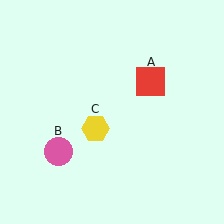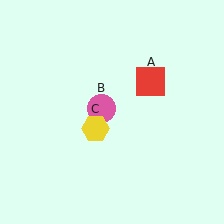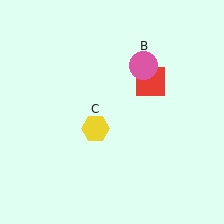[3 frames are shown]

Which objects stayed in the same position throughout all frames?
Red square (object A) and yellow hexagon (object C) remained stationary.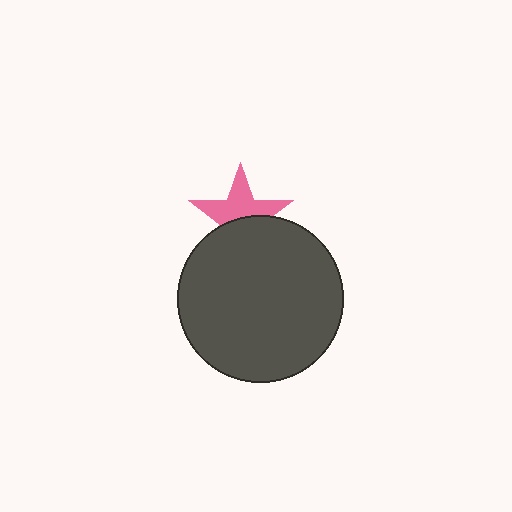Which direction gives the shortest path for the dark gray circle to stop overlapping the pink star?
Moving down gives the shortest separation.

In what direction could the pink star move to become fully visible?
The pink star could move up. That would shift it out from behind the dark gray circle entirely.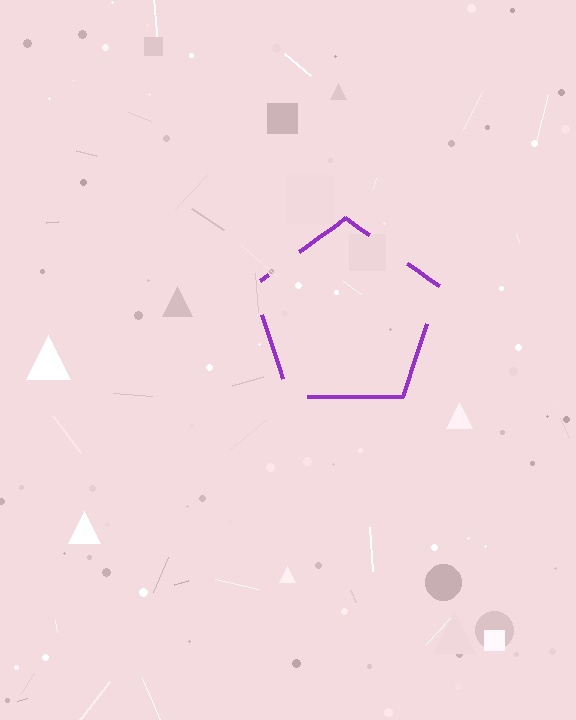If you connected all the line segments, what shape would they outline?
They would outline a pentagon.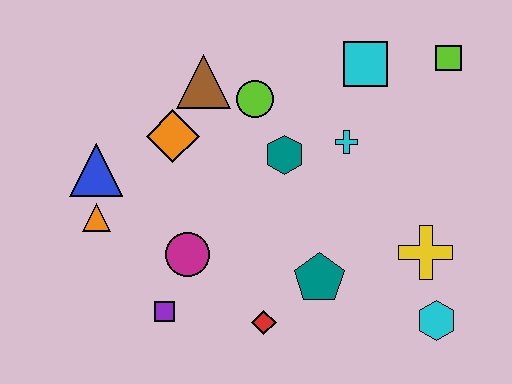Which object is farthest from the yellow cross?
The blue triangle is farthest from the yellow cross.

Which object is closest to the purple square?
The magenta circle is closest to the purple square.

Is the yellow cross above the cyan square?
No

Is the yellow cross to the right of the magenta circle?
Yes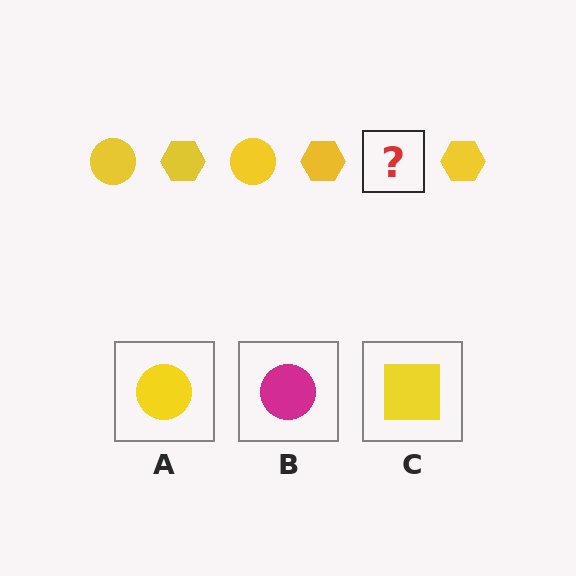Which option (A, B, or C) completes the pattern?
A.